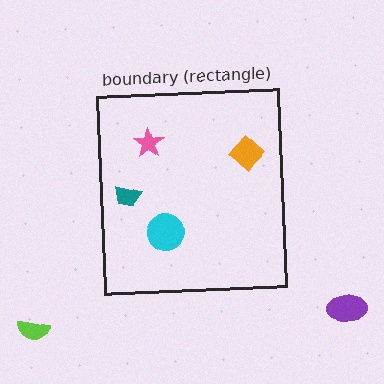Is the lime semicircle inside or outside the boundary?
Outside.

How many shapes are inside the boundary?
4 inside, 2 outside.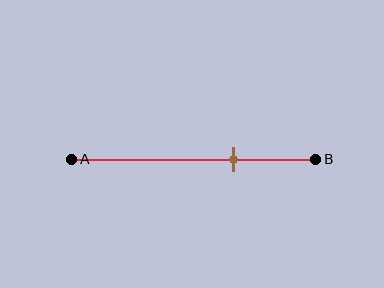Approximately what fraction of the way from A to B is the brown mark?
The brown mark is approximately 65% of the way from A to B.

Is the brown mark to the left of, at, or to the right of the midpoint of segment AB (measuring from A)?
The brown mark is to the right of the midpoint of segment AB.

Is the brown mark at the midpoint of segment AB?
No, the mark is at about 65% from A, not at the 50% midpoint.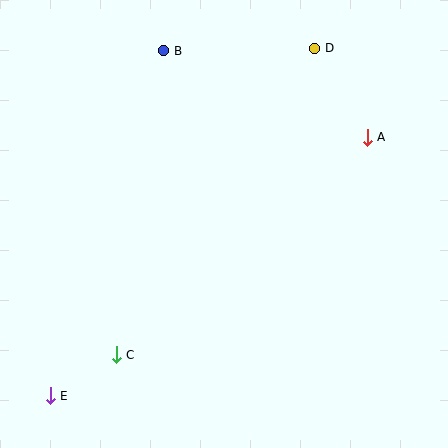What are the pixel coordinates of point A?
Point A is at (367, 137).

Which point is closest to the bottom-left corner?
Point E is closest to the bottom-left corner.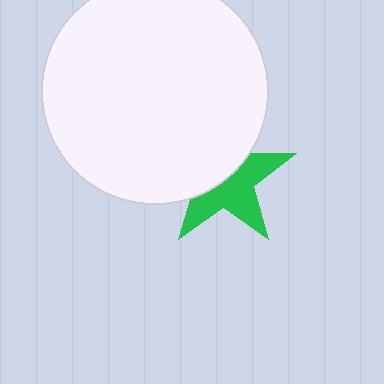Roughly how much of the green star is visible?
About half of it is visible (roughly 53%).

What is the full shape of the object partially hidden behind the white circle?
The partially hidden object is a green star.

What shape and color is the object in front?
The object in front is a white circle.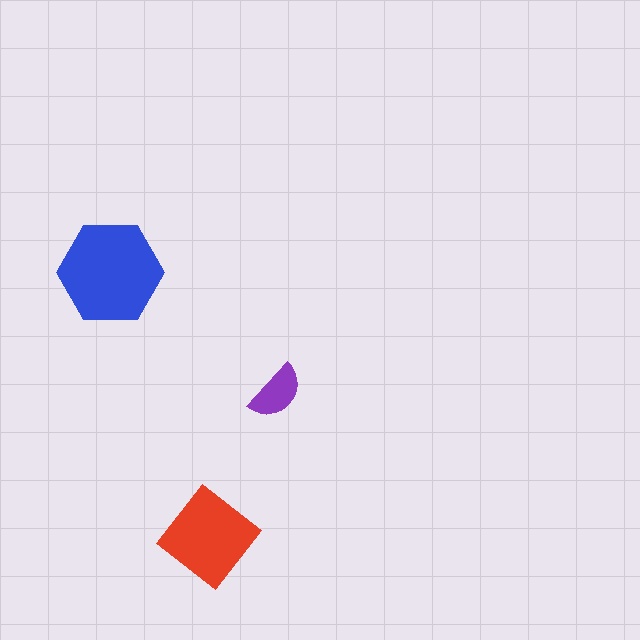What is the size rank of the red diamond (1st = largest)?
2nd.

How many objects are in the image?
There are 3 objects in the image.